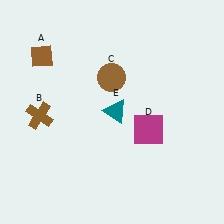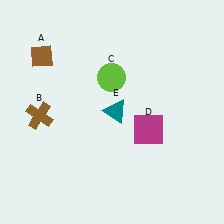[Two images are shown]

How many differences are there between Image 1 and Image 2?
There is 1 difference between the two images.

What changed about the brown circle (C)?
In Image 1, C is brown. In Image 2, it changed to lime.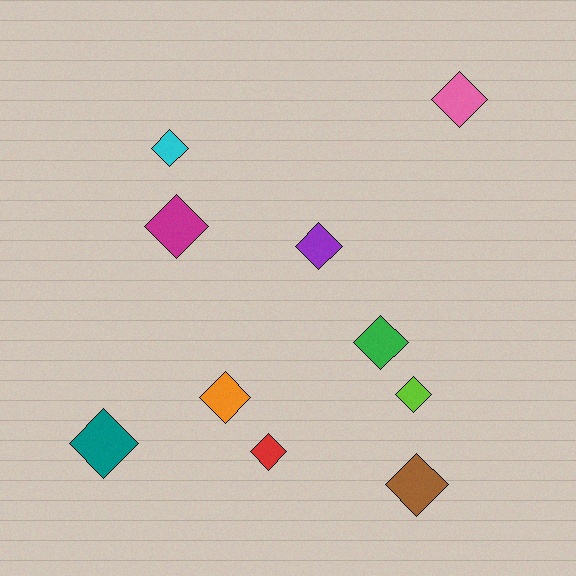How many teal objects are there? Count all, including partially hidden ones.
There is 1 teal object.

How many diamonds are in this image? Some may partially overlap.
There are 10 diamonds.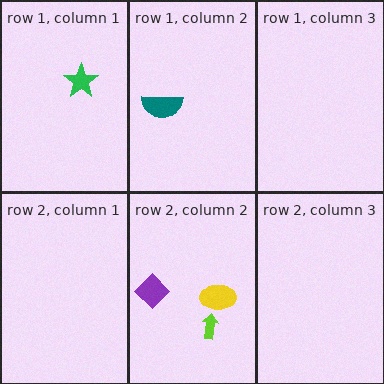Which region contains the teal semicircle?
The row 1, column 2 region.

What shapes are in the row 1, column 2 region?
The teal semicircle.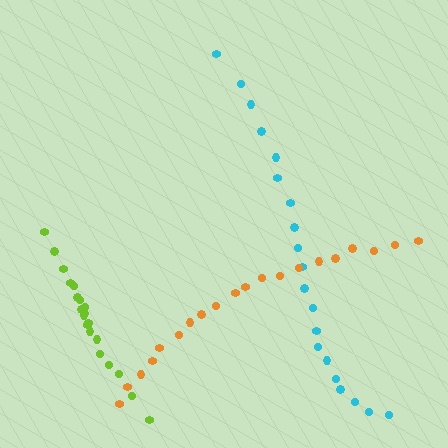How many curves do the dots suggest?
There are 3 distinct paths.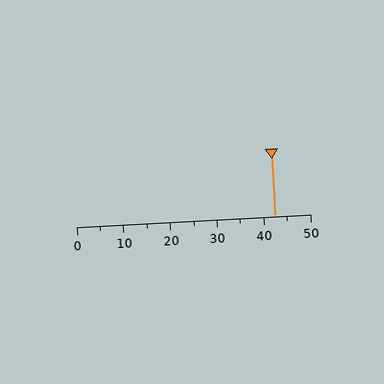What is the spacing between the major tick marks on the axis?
The major ticks are spaced 10 apart.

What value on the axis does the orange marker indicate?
The marker indicates approximately 42.5.